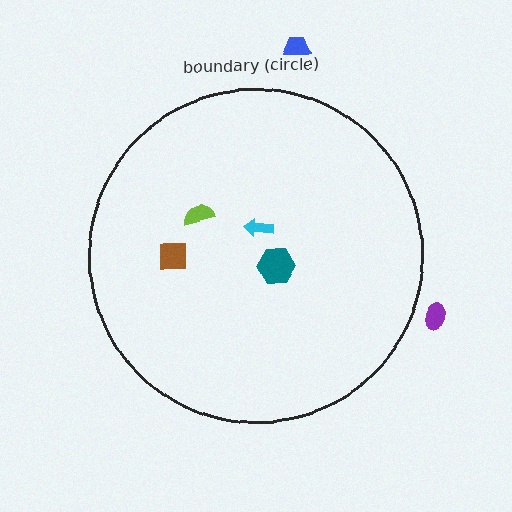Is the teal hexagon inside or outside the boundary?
Inside.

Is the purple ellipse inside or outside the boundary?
Outside.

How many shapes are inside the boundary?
4 inside, 2 outside.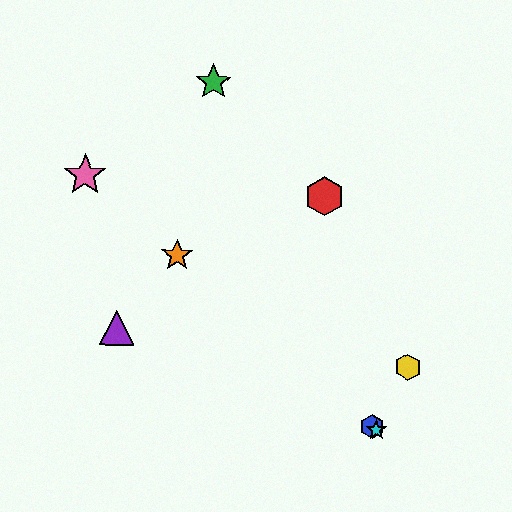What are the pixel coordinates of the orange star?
The orange star is at (177, 255).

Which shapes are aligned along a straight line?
The blue hexagon, the orange star, the cyan star, the pink star are aligned along a straight line.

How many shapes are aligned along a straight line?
4 shapes (the blue hexagon, the orange star, the cyan star, the pink star) are aligned along a straight line.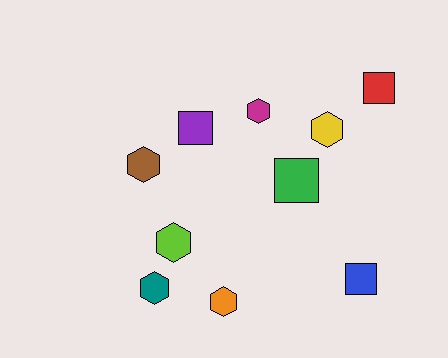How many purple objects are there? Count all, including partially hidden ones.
There is 1 purple object.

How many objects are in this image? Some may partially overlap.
There are 10 objects.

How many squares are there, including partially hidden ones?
There are 4 squares.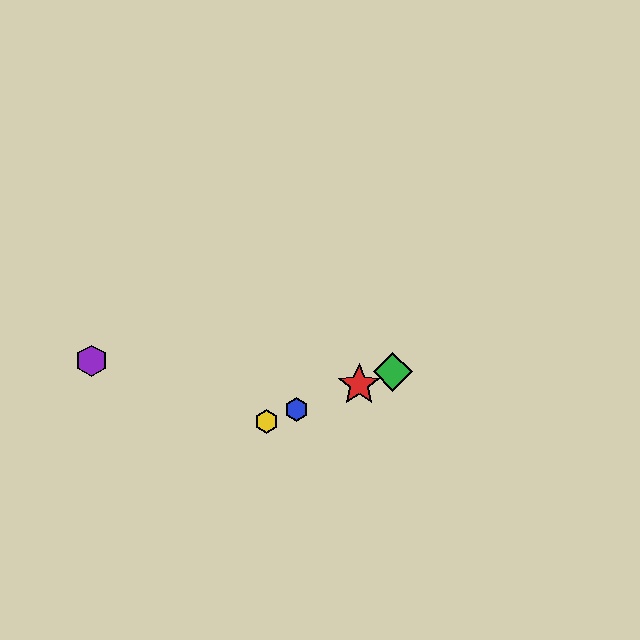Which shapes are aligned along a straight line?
The red star, the blue hexagon, the green diamond, the yellow hexagon are aligned along a straight line.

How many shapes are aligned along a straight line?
4 shapes (the red star, the blue hexagon, the green diamond, the yellow hexagon) are aligned along a straight line.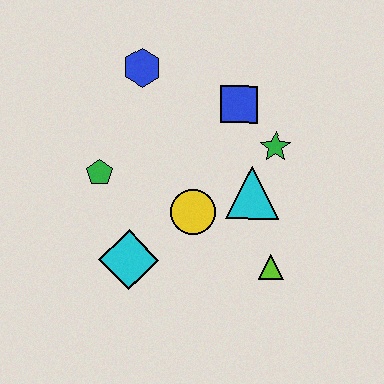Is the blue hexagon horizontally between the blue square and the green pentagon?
Yes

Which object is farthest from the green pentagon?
The lime triangle is farthest from the green pentagon.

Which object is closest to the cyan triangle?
The green star is closest to the cyan triangle.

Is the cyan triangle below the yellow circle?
No